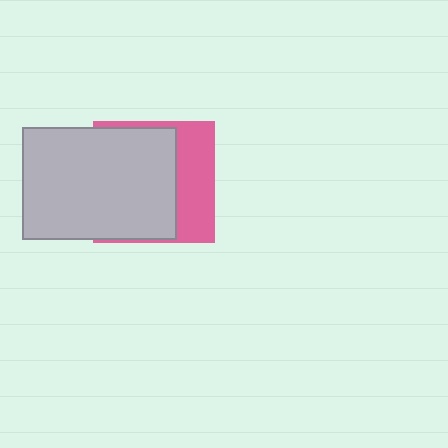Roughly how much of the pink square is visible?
A small part of it is visible (roughly 37%).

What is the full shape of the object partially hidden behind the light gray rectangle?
The partially hidden object is a pink square.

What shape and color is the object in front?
The object in front is a light gray rectangle.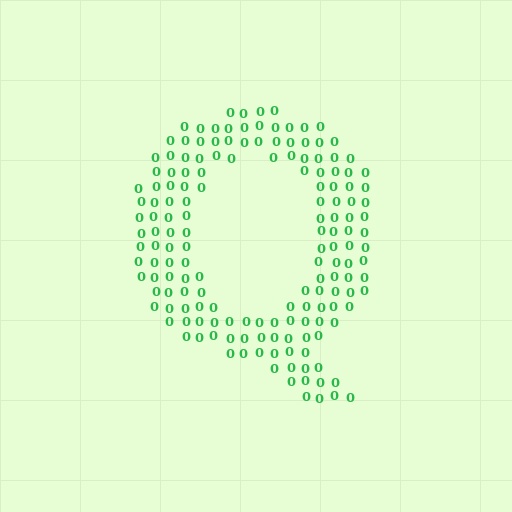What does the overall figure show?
The overall figure shows the letter Q.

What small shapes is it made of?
It is made of small digit 0's.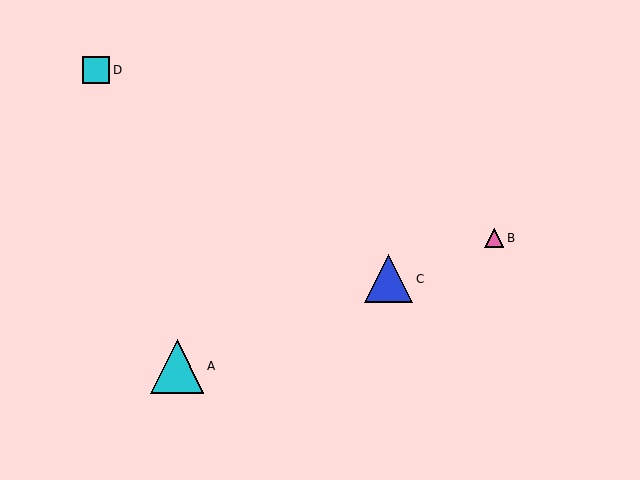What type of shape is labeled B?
Shape B is a pink triangle.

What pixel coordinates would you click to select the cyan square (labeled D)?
Click at (96, 70) to select the cyan square D.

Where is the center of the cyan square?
The center of the cyan square is at (96, 70).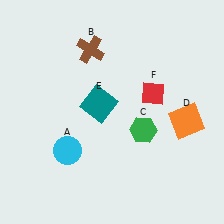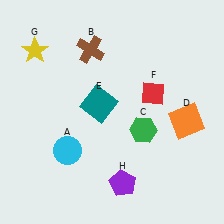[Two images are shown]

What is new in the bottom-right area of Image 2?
A purple pentagon (H) was added in the bottom-right area of Image 2.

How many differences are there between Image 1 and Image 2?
There are 2 differences between the two images.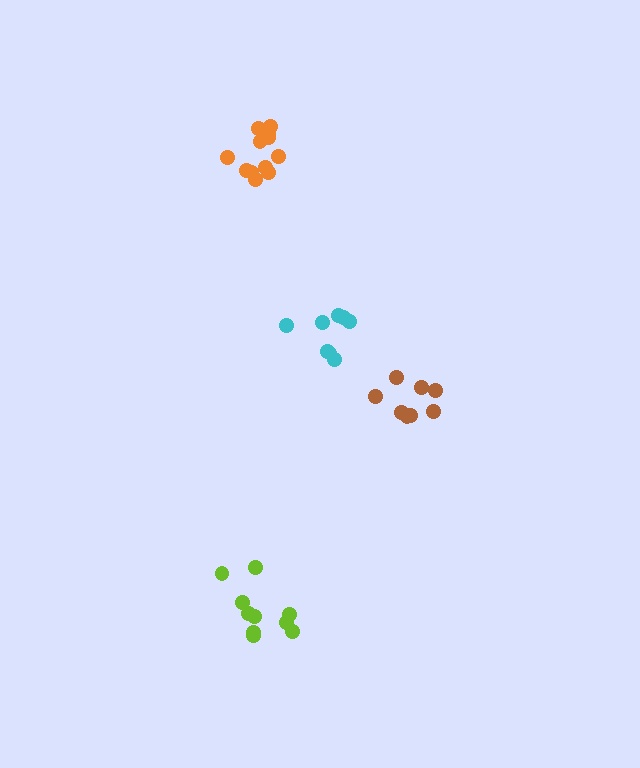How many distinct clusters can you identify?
There are 4 distinct clusters.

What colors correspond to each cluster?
The clusters are colored: lime, cyan, orange, brown.